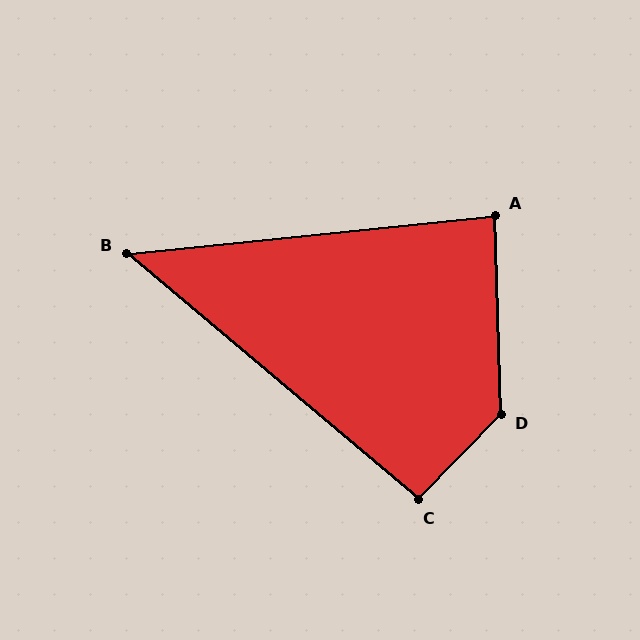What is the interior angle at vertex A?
Approximately 86 degrees (approximately right).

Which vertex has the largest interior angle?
D, at approximately 134 degrees.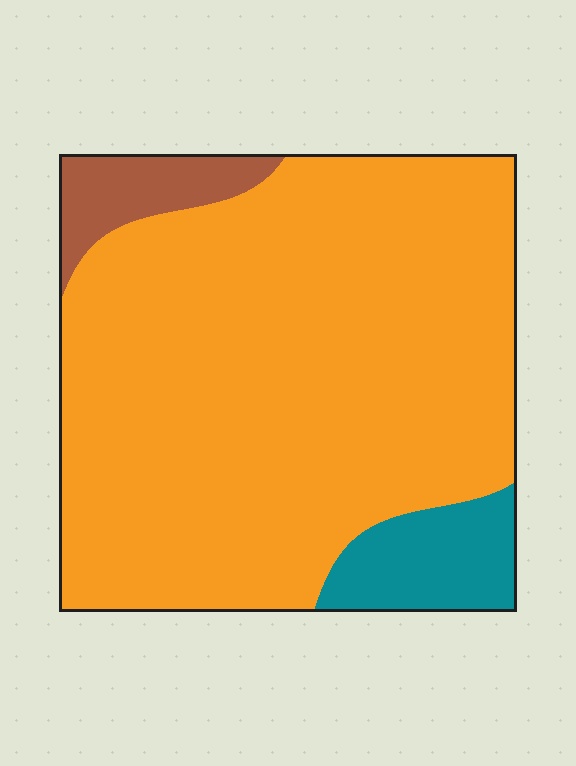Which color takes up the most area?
Orange, at roughly 85%.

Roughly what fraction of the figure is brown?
Brown covers roughly 5% of the figure.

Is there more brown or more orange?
Orange.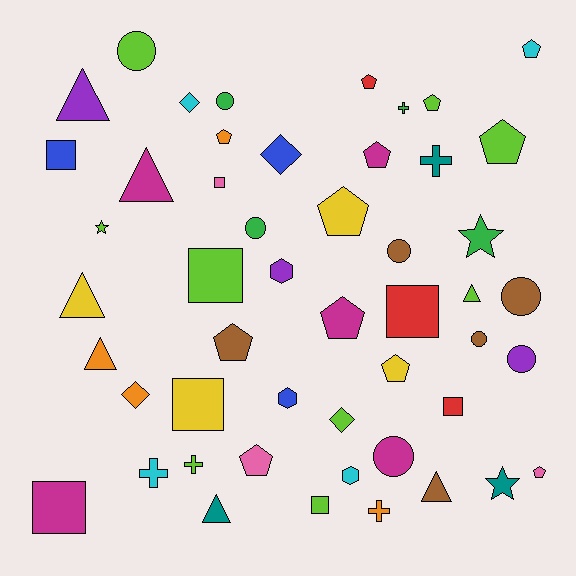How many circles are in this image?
There are 8 circles.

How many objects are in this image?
There are 50 objects.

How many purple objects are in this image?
There are 3 purple objects.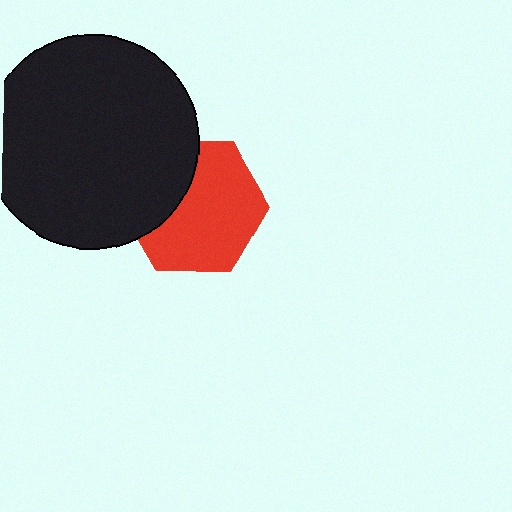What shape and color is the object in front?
The object in front is a black circle.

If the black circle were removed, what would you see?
You would see the complete red hexagon.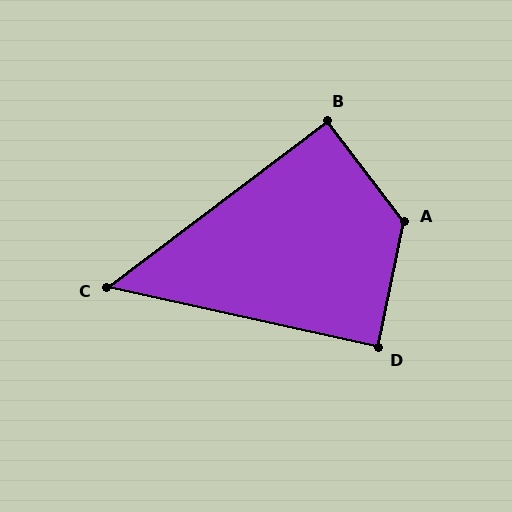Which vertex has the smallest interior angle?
C, at approximately 50 degrees.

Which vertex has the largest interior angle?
A, at approximately 130 degrees.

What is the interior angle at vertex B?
Approximately 90 degrees (approximately right).